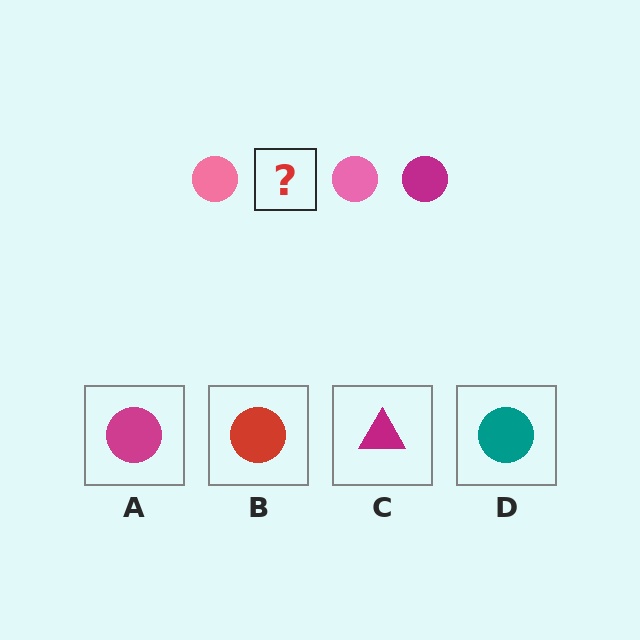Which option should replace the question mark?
Option A.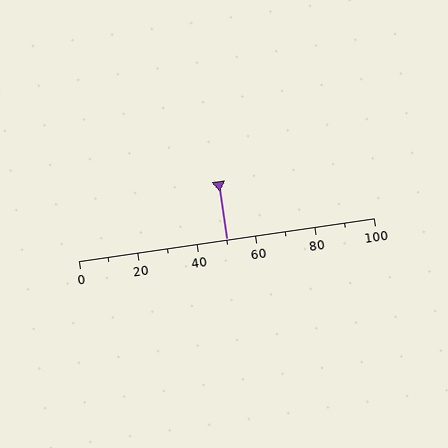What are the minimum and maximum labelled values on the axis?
The axis runs from 0 to 100.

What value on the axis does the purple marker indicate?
The marker indicates approximately 50.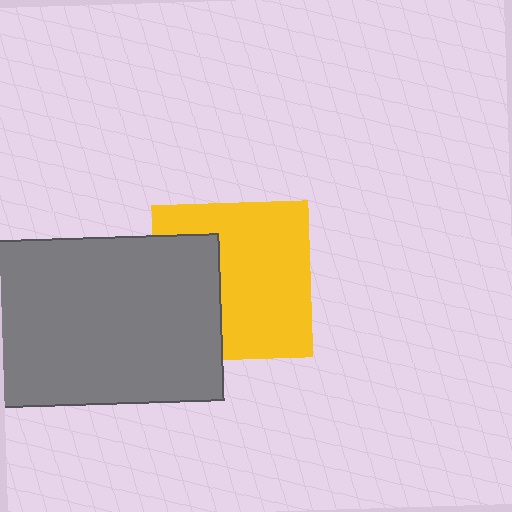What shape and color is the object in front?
The object in front is a gray rectangle.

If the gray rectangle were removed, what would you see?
You would see the complete yellow square.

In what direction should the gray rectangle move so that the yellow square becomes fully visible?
The gray rectangle should move left. That is the shortest direction to clear the overlap and leave the yellow square fully visible.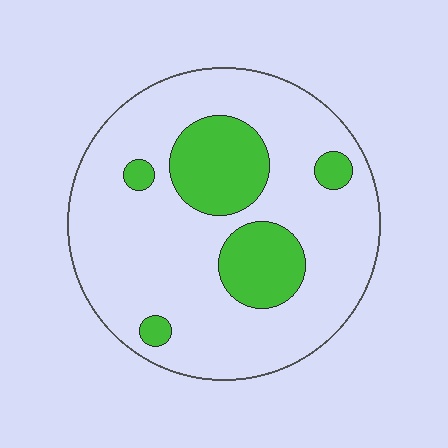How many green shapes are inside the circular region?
5.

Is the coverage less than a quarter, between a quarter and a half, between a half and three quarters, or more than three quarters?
Less than a quarter.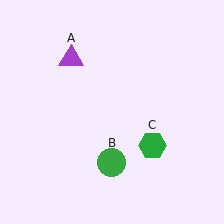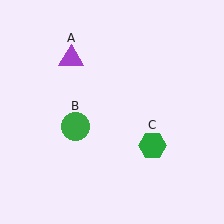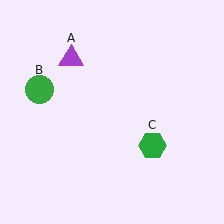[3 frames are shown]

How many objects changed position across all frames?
1 object changed position: green circle (object B).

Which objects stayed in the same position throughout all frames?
Purple triangle (object A) and green hexagon (object C) remained stationary.